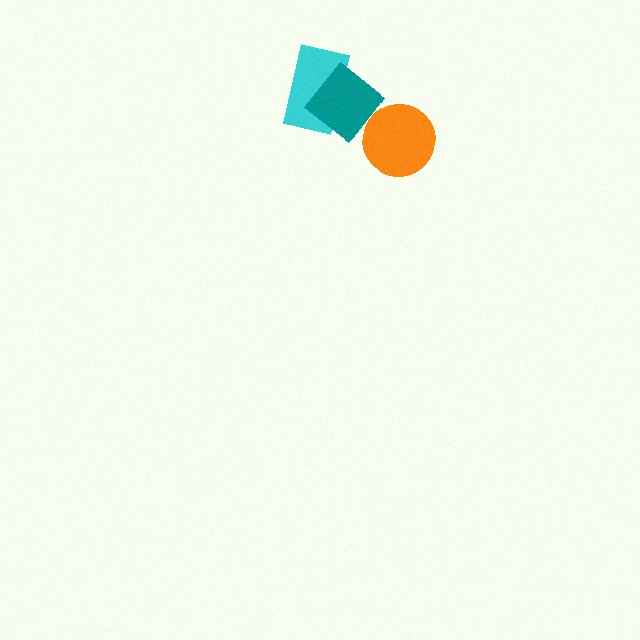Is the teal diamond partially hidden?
Yes, it is partially covered by another shape.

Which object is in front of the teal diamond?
The orange circle is in front of the teal diamond.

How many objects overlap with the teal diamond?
2 objects overlap with the teal diamond.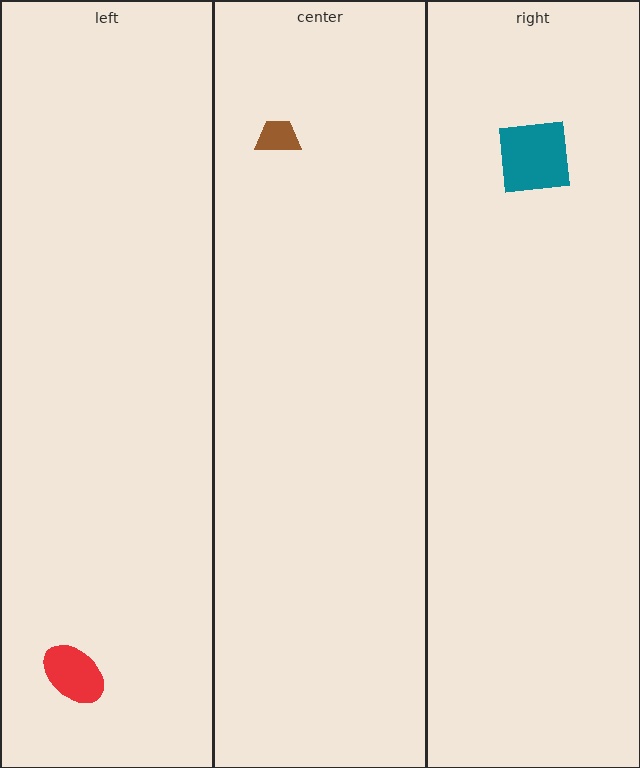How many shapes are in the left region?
1.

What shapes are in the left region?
The red ellipse.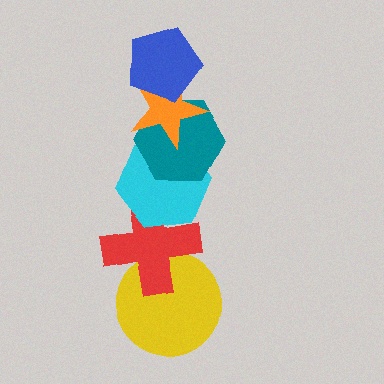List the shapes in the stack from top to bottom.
From top to bottom: the blue pentagon, the orange star, the teal hexagon, the cyan hexagon, the red cross, the yellow circle.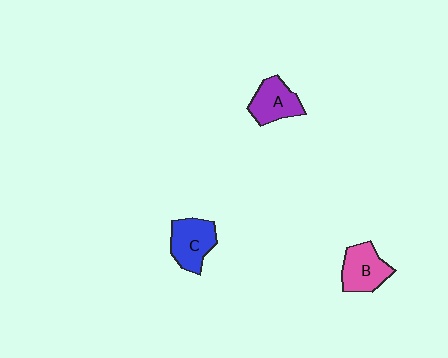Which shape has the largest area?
Shape C (blue).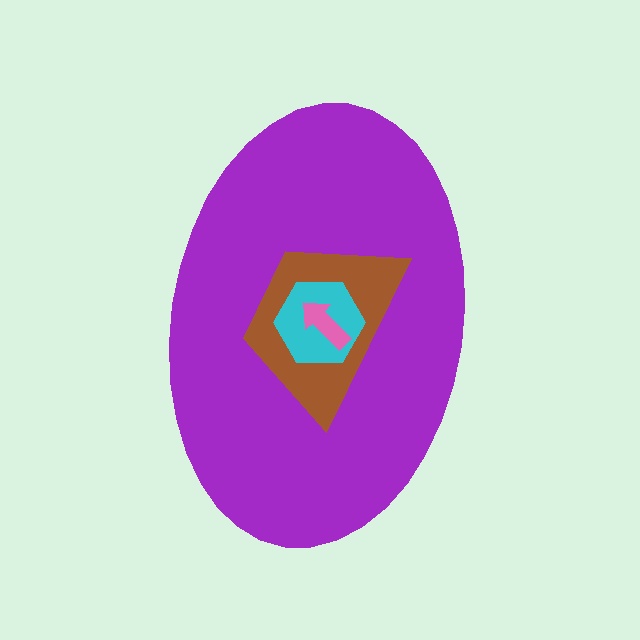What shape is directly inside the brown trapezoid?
The cyan hexagon.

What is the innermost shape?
The pink arrow.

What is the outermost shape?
The purple ellipse.